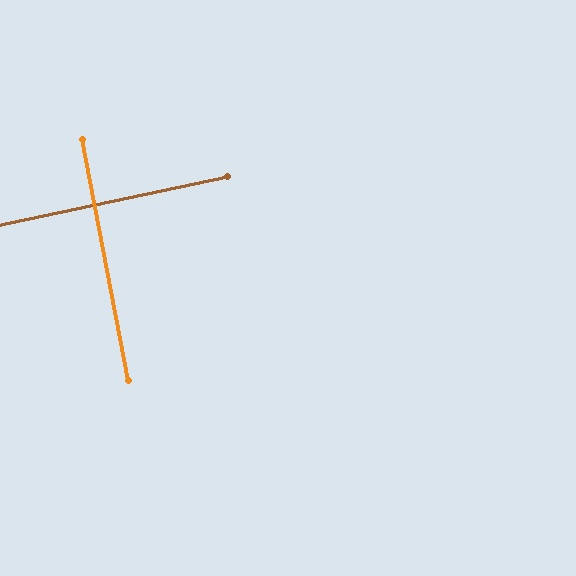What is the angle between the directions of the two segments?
Approximately 89 degrees.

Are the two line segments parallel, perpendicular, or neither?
Perpendicular — they meet at approximately 89°.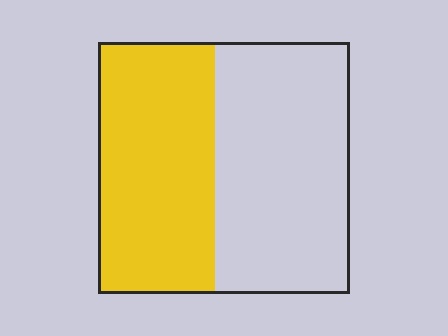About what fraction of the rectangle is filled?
About one half (1/2).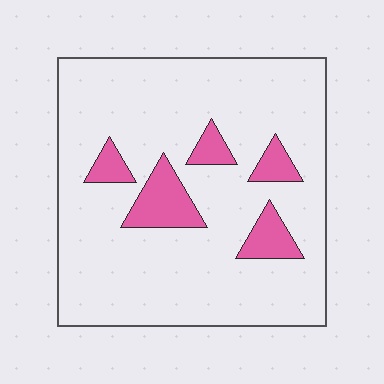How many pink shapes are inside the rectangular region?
5.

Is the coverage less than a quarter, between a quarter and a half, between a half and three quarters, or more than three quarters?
Less than a quarter.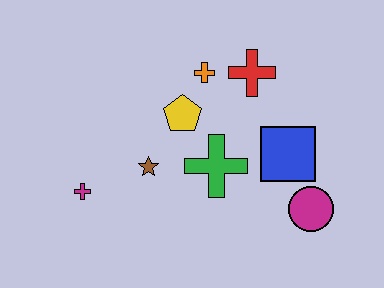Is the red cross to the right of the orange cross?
Yes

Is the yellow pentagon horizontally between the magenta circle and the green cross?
No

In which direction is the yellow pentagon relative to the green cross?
The yellow pentagon is above the green cross.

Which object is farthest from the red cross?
The magenta cross is farthest from the red cross.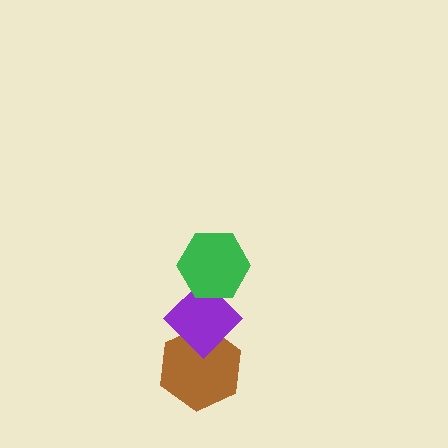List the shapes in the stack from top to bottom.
From top to bottom: the green hexagon, the purple diamond, the brown hexagon.